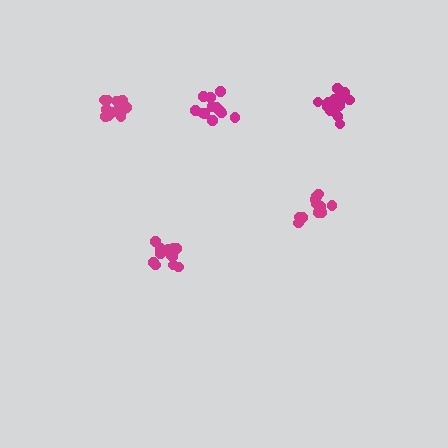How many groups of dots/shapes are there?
There are 5 groups.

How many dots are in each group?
Group 1: 13 dots, Group 2: 16 dots, Group 3: 12 dots, Group 4: 11 dots, Group 5: 14 dots (66 total).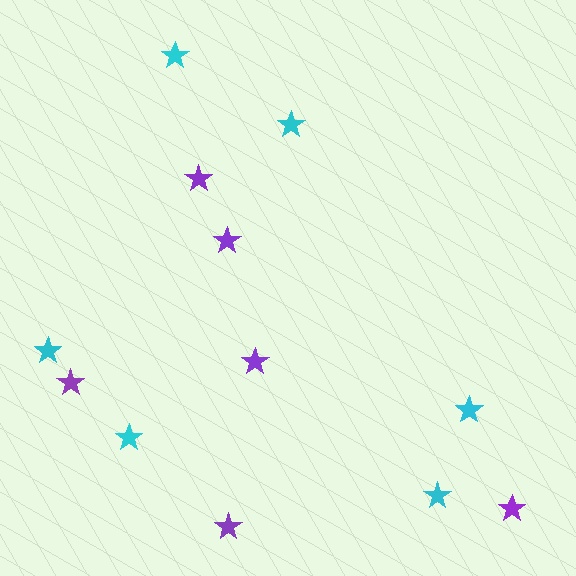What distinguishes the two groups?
There are 2 groups: one group of cyan stars (6) and one group of purple stars (6).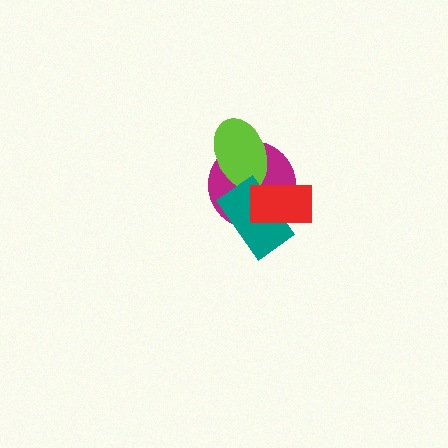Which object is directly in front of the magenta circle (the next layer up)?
The lime ellipse is directly in front of the magenta circle.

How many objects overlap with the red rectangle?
2 objects overlap with the red rectangle.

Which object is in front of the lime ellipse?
The teal rectangle is in front of the lime ellipse.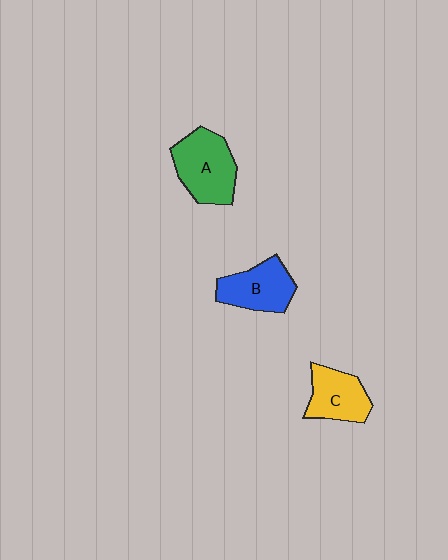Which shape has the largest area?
Shape A (green).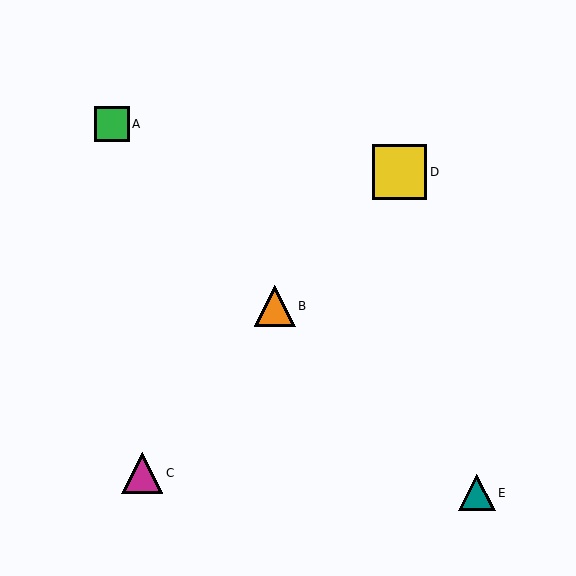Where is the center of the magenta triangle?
The center of the magenta triangle is at (142, 473).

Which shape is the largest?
The yellow square (labeled D) is the largest.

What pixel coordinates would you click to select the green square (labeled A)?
Click at (112, 124) to select the green square A.